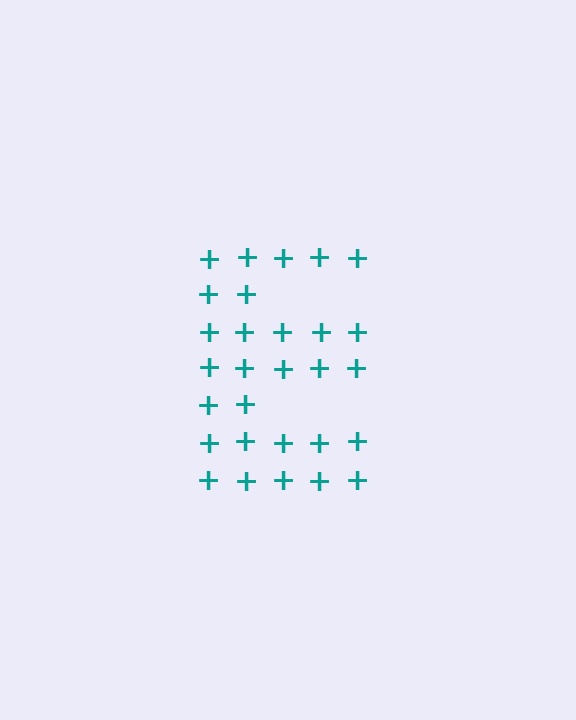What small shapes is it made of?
It is made of small plus signs.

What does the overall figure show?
The overall figure shows the letter E.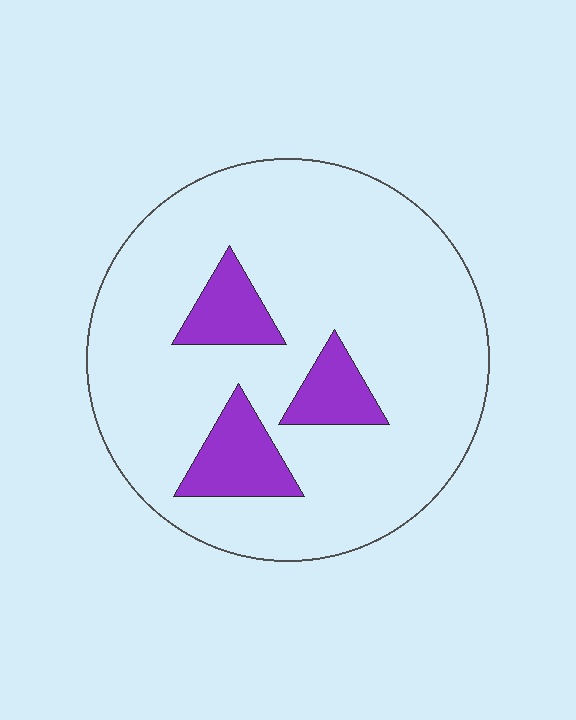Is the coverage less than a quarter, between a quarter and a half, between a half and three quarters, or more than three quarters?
Less than a quarter.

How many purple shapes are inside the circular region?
3.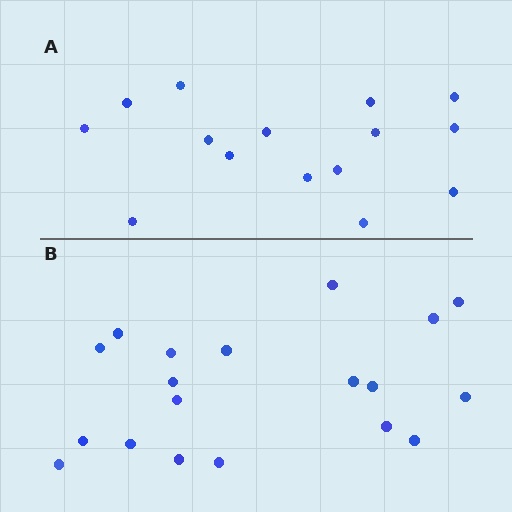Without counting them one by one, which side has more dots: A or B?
Region B (the bottom region) has more dots.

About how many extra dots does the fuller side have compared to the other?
Region B has about 4 more dots than region A.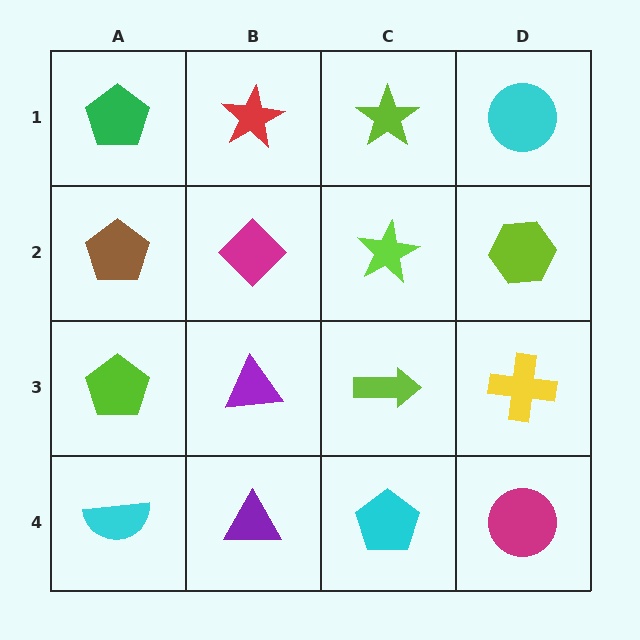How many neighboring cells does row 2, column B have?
4.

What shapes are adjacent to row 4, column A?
A lime pentagon (row 3, column A), a purple triangle (row 4, column B).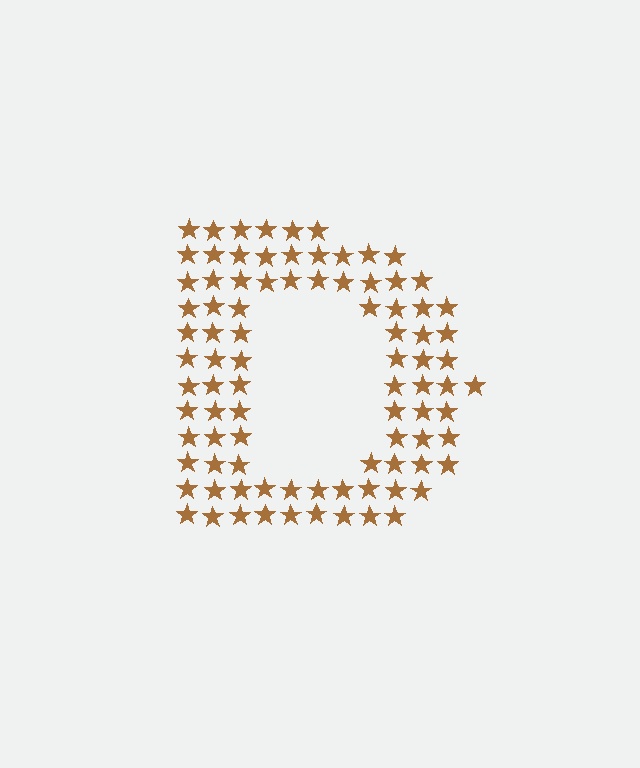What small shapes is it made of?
It is made of small stars.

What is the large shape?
The large shape is the letter D.